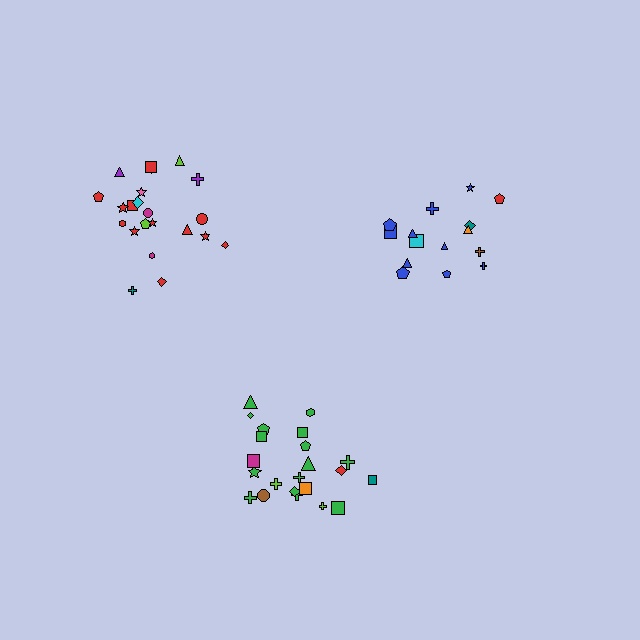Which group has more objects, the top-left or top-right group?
The top-left group.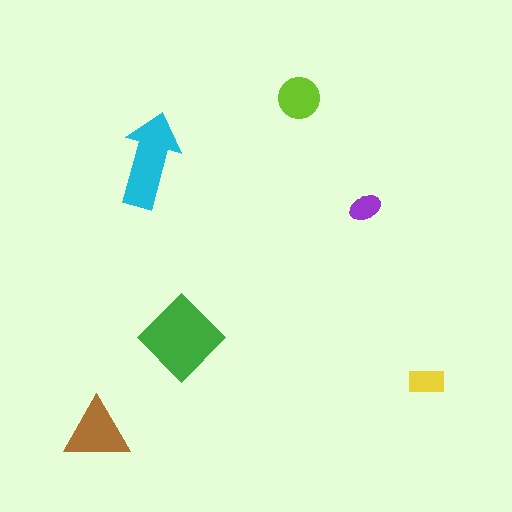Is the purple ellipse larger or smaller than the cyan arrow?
Smaller.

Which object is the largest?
The green diamond.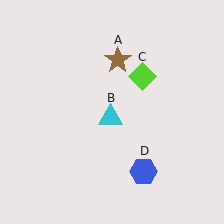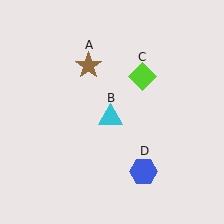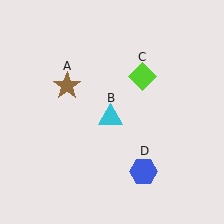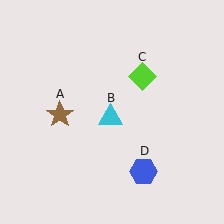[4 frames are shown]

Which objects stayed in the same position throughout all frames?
Cyan triangle (object B) and lime diamond (object C) and blue hexagon (object D) remained stationary.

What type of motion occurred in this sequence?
The brown star (object A) rotated counterclockwise around the center of the scene.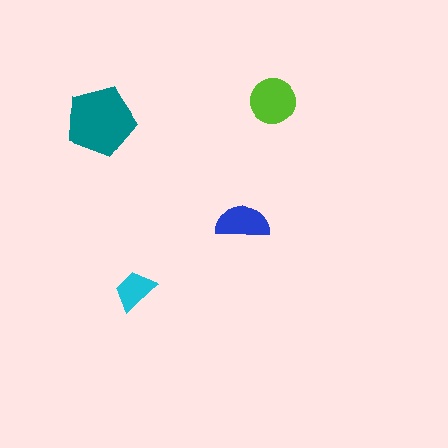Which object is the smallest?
The cyan trapezoid.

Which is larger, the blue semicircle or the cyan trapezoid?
The blue semicircle.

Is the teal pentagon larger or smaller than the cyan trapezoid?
Larger.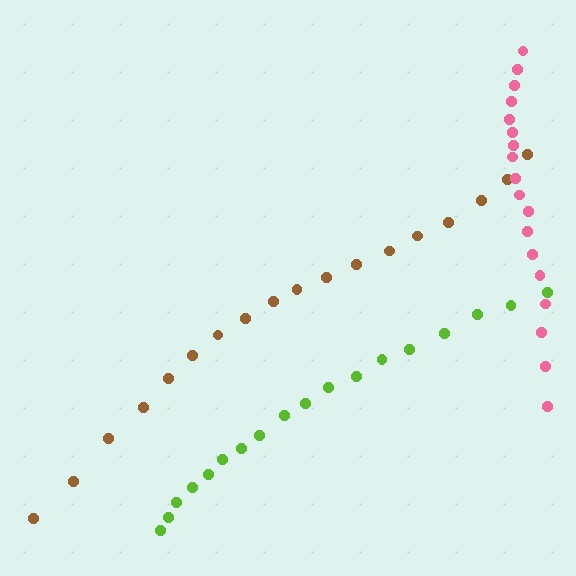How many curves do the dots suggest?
There are 3 distinct paths.